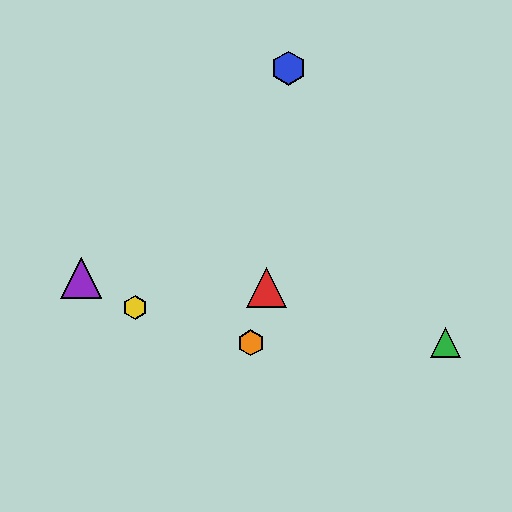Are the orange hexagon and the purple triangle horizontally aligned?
No, the orange hexagon is at y≈343 and the purple triangle is at y≈278.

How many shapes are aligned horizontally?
2 shapes (the green triangle, the orange hexagon) are aligned horizontally.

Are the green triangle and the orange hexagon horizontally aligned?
Yes, both are at y≈343.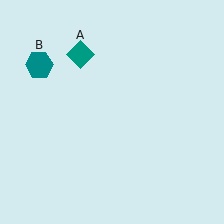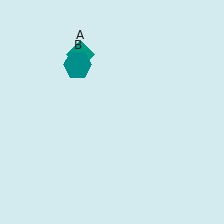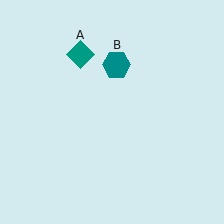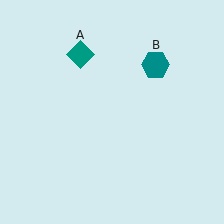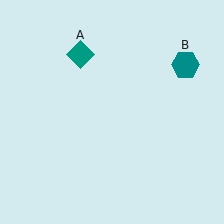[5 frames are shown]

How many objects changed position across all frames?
1 object changed position: teal hexagon (object B).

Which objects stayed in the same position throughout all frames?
Teal diamond (object A) remained stationary.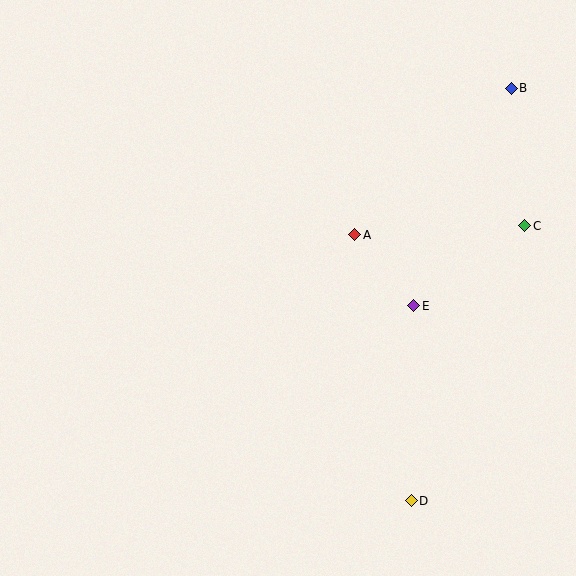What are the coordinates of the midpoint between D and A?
The midpoint between D and A is at (383, 368).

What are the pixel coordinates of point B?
Point B is at (511, 88).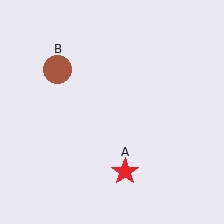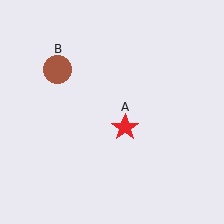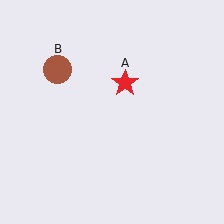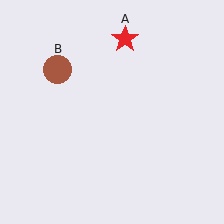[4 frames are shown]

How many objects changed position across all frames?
1 object changed position: red star (object A).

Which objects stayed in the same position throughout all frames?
Brown circle (object B) remained stationary.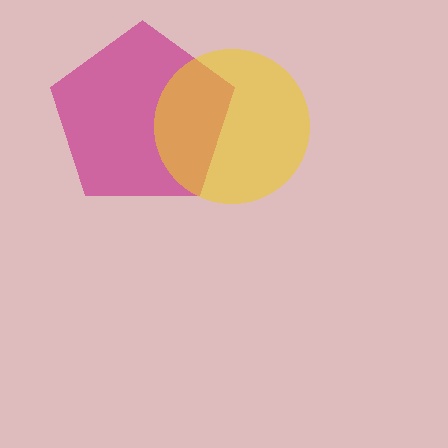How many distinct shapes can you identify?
There are 2 distinct shapes: a magenta pentagon, a yellow circle.